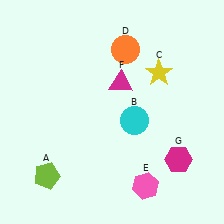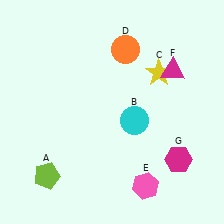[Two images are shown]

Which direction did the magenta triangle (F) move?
The magenta triangle (F) moved right.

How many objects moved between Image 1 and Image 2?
1 object moved between the two images.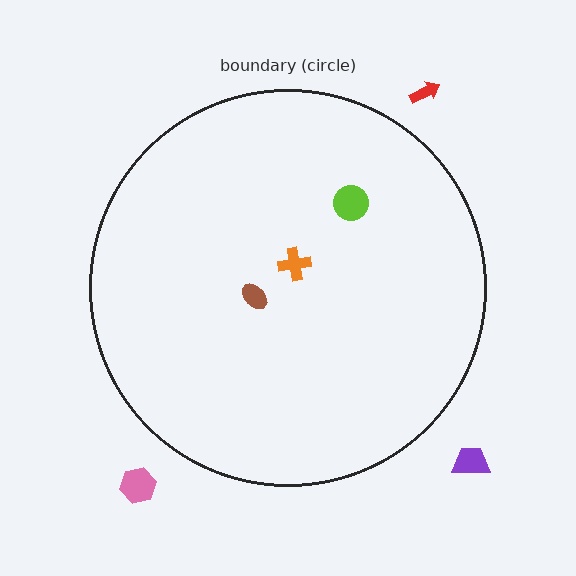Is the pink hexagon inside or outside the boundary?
Outside.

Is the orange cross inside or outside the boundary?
Inside.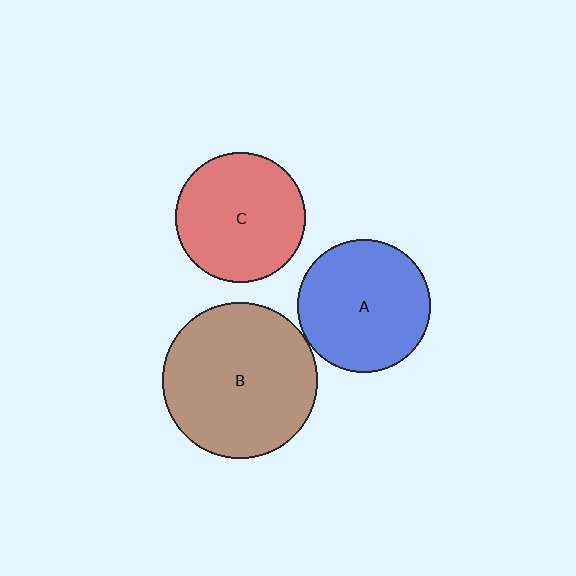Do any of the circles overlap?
No, none of the circles overlap.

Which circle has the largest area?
Circle B (brown).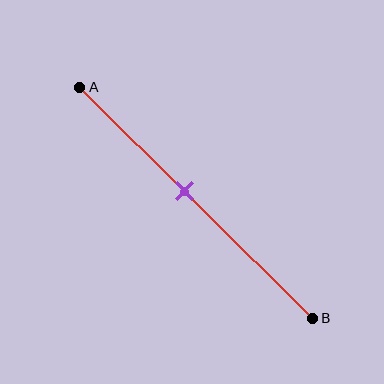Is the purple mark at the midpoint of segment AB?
No, the mark is at about 45% from A, not at the 50% midpoint.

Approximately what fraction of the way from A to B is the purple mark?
The purple mark is approximately 45% of the way from A to B.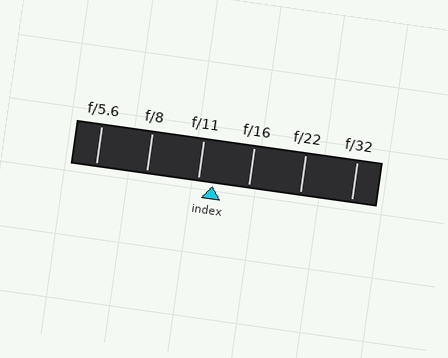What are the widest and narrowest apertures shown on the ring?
The widest aperture shown is f/5.6 and the narrowest is f/32.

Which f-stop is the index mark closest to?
The index mark is closest to f/11.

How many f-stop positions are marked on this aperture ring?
There are 6 f-stop positions marked.